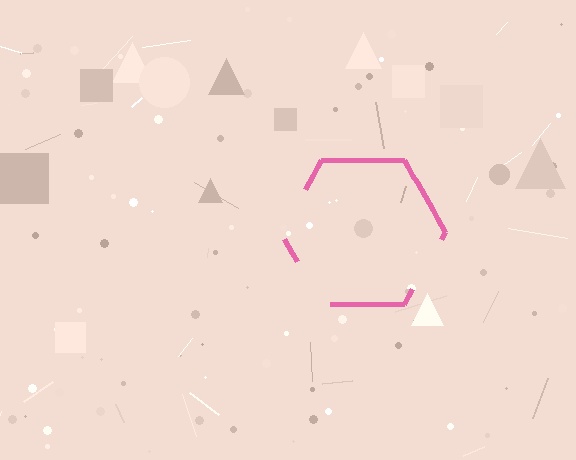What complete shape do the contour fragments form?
The contour fragments form a hexagon.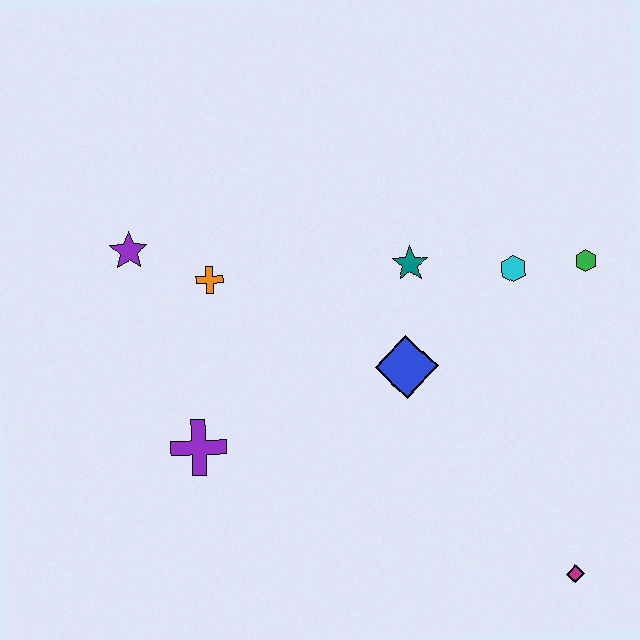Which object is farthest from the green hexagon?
The purple star is farthest from the green hexagon.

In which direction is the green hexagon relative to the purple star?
The green hexagon is to the right of the purple star.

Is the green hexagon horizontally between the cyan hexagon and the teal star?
No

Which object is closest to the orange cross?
The purple star is closest to the orange cross.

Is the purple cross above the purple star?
No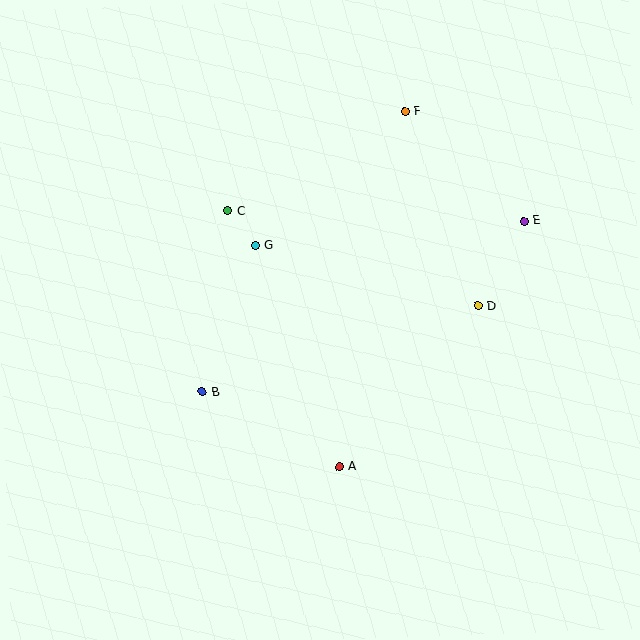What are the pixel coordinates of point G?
Point G is at (256, 245).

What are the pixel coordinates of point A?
Point A is at (339, 467).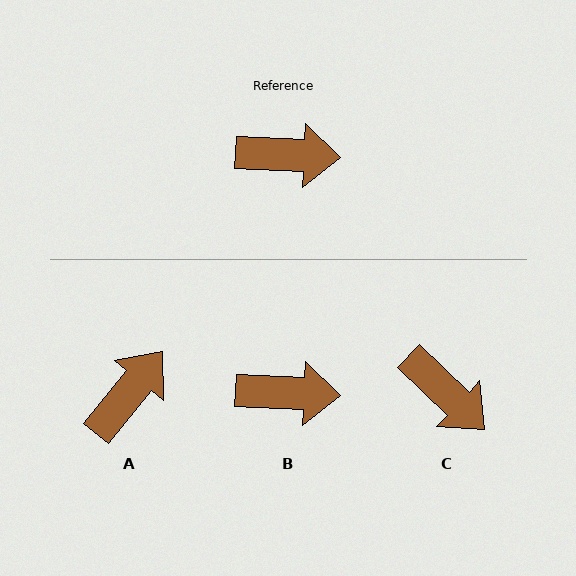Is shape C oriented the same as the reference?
No, it is off by about 41 degrees.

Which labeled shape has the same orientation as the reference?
B.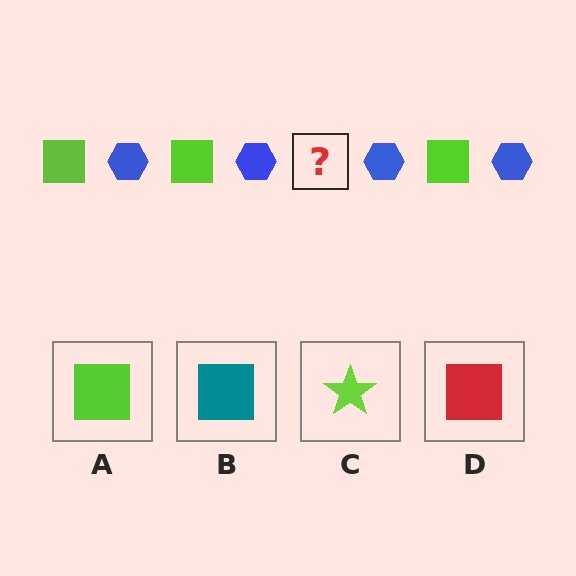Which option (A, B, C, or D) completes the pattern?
A.